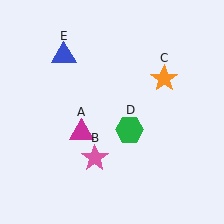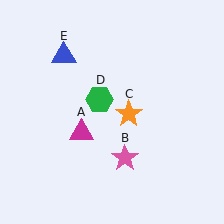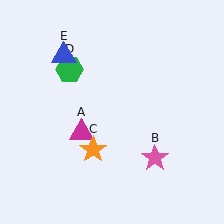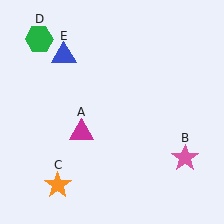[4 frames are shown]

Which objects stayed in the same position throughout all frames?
Magenta triangle (object A) and blue triangle (object E) remained stationary.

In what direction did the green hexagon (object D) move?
The green hexagon (object D) moved up and to the left.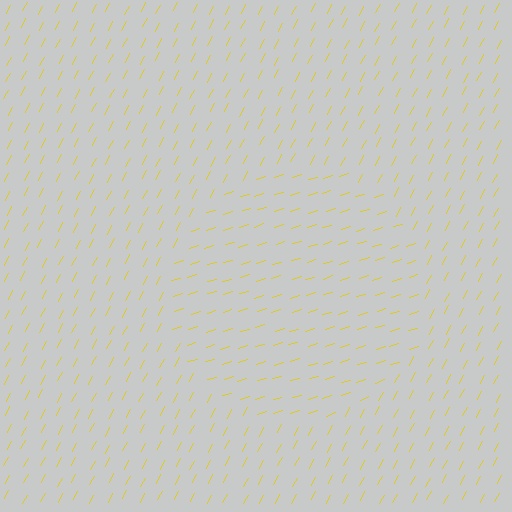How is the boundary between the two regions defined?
The boundary is defined purely by a change in line orientation (approximately 45 degrees difference). All lines are the same color and thickness.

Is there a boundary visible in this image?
Yes, there is a texture boundary formed by a change in line orientation.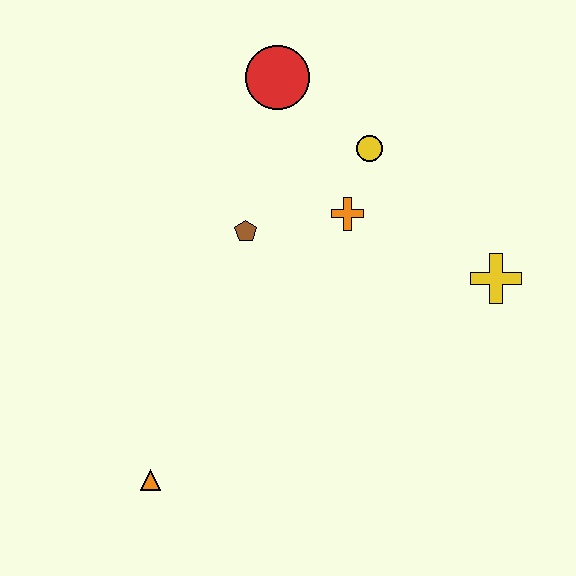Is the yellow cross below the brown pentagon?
Yes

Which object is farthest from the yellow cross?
The orange triangle is farthest from the yellow cross.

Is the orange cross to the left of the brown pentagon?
No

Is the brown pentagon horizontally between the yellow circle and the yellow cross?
No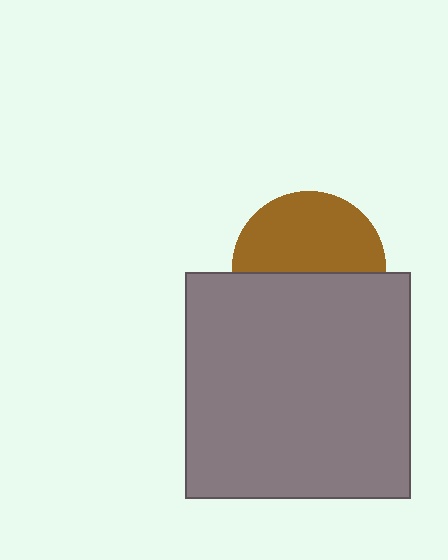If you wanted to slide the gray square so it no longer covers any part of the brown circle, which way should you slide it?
Slide it down — that is the most direct way to separate the two shapes.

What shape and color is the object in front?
The object in front is a gray square.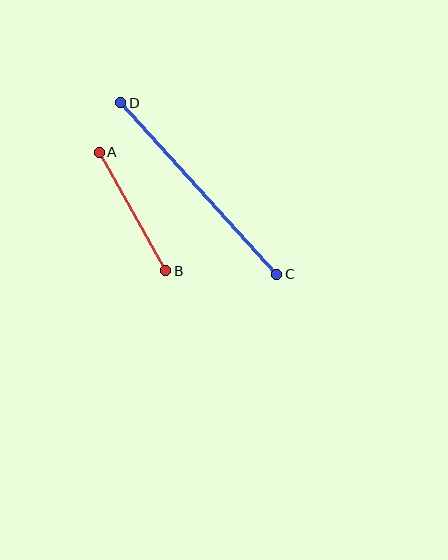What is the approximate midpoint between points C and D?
The midpoint is at approximately (199, 189) pixels.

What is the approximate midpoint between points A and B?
The midpoint is at approximately (132, 212) pixels.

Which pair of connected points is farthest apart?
Points C and D are farthest apart.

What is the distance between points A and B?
The distance is approximately 136 pixels.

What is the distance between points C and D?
The distance is approximately 232 pixels.